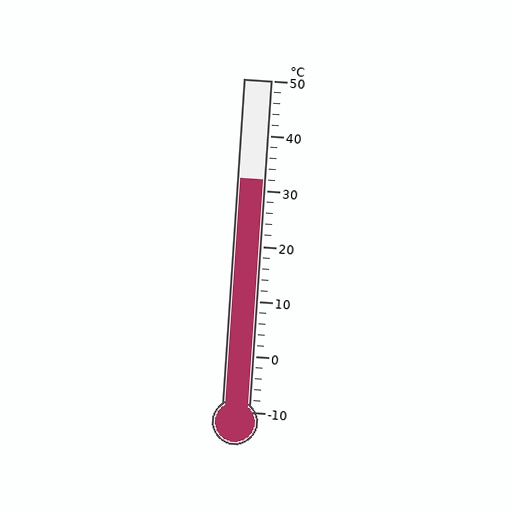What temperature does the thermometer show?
The thermometer shows approximately 32°C.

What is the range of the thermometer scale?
The thermometer scale ranges from -10°C to 50°C.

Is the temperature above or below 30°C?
The temperature is above 30°C.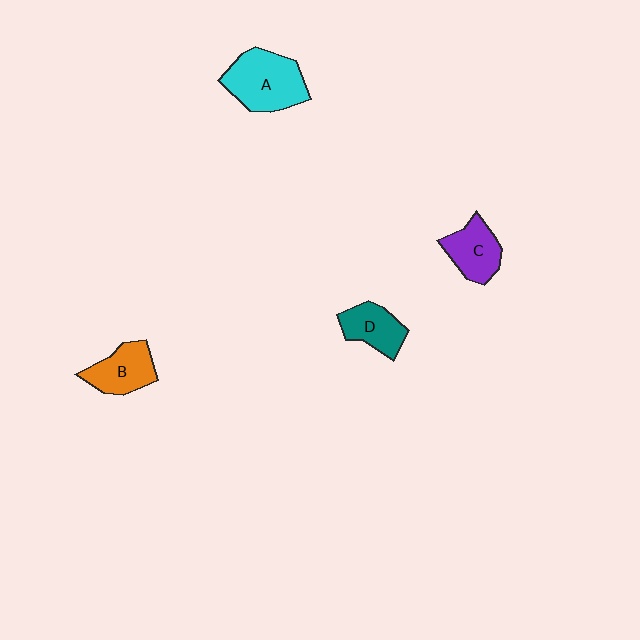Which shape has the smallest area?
Shape D (teal).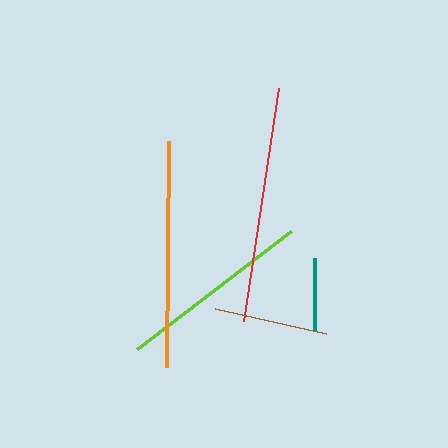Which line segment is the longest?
The red line is the longest at approximately 236 pixels.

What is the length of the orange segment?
The orange segment is approximately 226 pixels long.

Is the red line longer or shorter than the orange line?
The red line is longer than the orange line.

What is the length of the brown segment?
The brown segment is approximately 113 pixels long.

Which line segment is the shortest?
The teal line is the shortest at approximately 71 pixels.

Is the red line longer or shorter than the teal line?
The red line is longer than the teal line.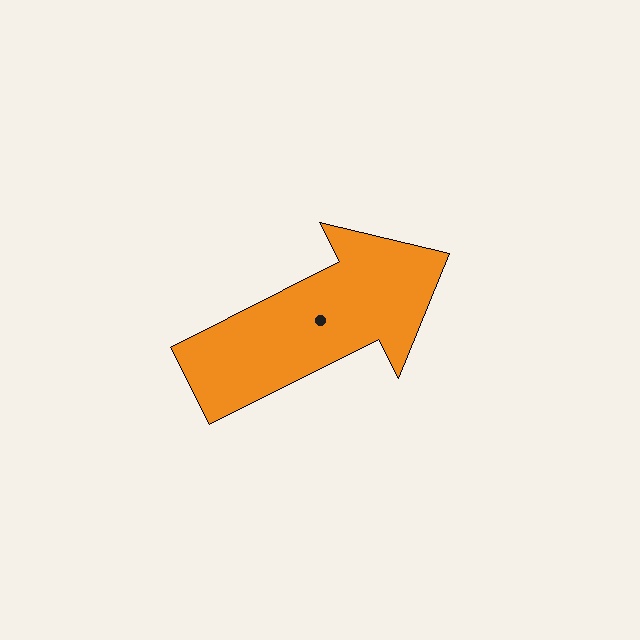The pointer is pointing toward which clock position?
Roughly 2 o'clock.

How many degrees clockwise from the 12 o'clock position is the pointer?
Approximately 63 degrees.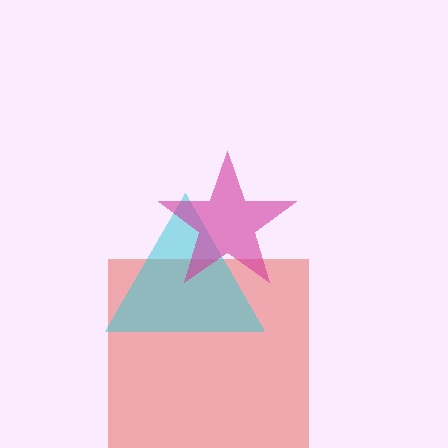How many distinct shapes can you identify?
There are 3 distinct shapes: a red square, a cyan triangle, a magenta star.